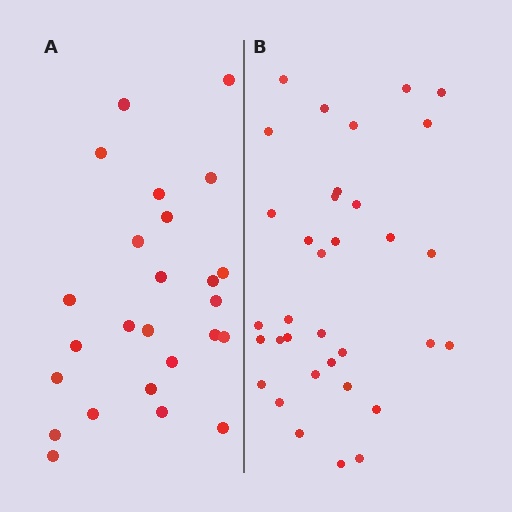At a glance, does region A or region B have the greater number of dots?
Region B (the right region) has more dots.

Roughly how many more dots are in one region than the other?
Region B has roughly 8 or so more dots than region A.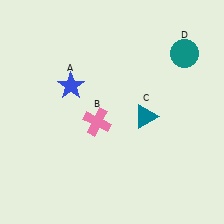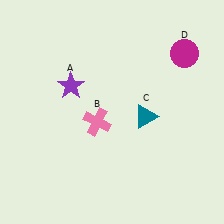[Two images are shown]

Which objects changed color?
A changed from blue to purple. D changed from teal to magenta.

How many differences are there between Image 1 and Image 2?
There are 2 differences between the two images.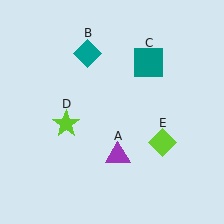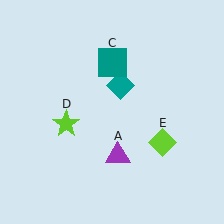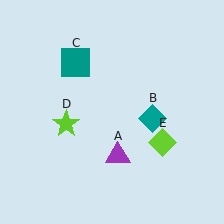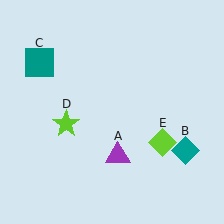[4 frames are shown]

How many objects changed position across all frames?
2 objects changed position: teal diamond (object B), teal square (object C).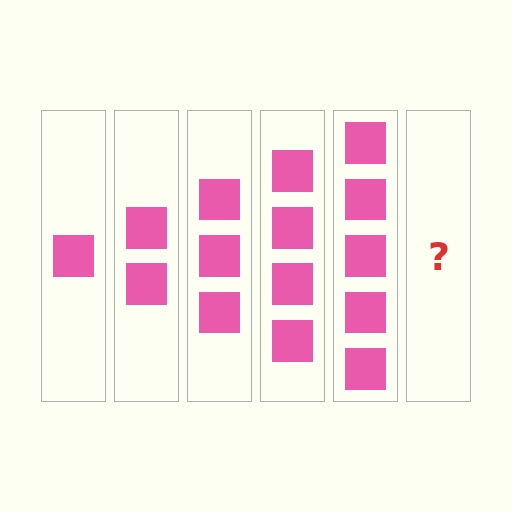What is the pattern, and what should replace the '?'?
The pattern is that each step adds one more square. The '?' should be 6 squares.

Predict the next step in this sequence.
The next step is 6 squares.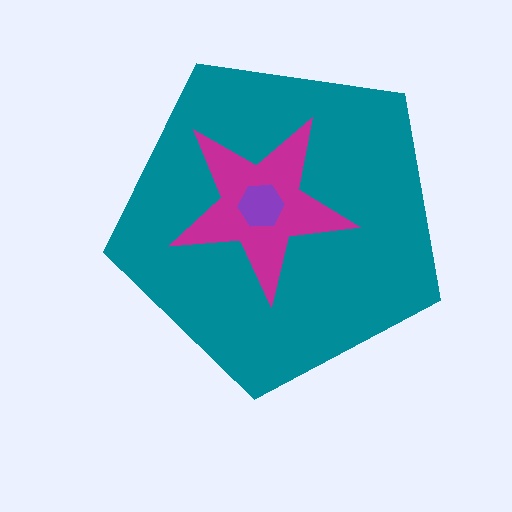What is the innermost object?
The purple hexagon.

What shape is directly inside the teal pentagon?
The magenta star.